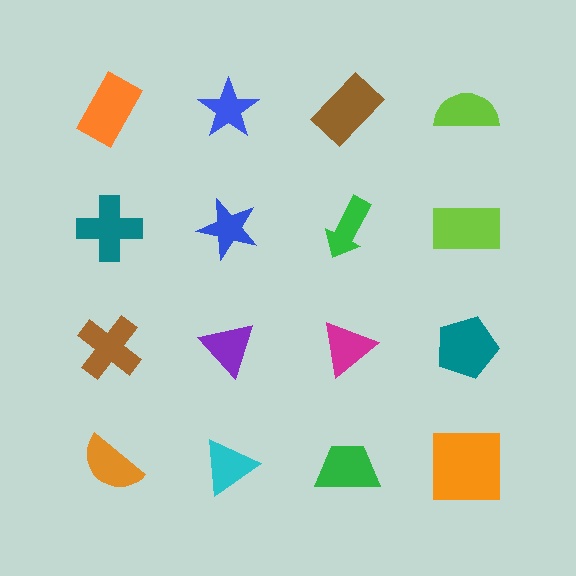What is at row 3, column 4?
A teal pentagon.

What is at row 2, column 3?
A green arrow.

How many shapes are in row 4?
4 shapes.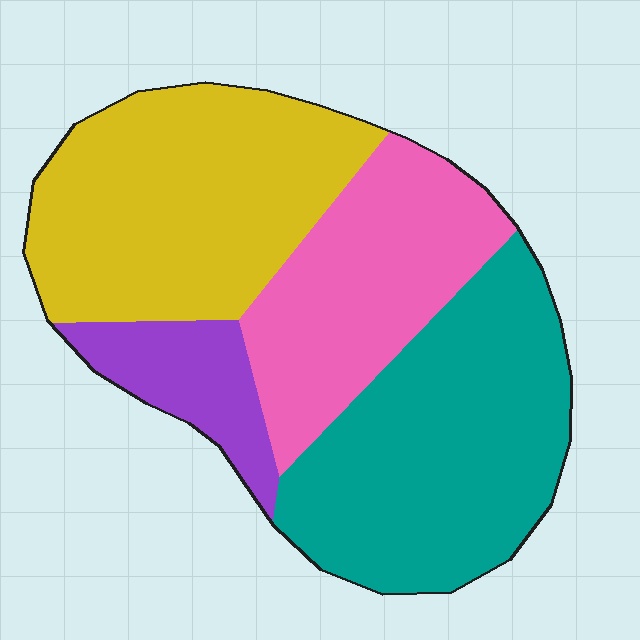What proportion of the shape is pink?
Pink takes up about one quarter (1/4) of the shape.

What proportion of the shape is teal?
Teal covers about 35% of the shape.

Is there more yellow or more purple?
Yellow.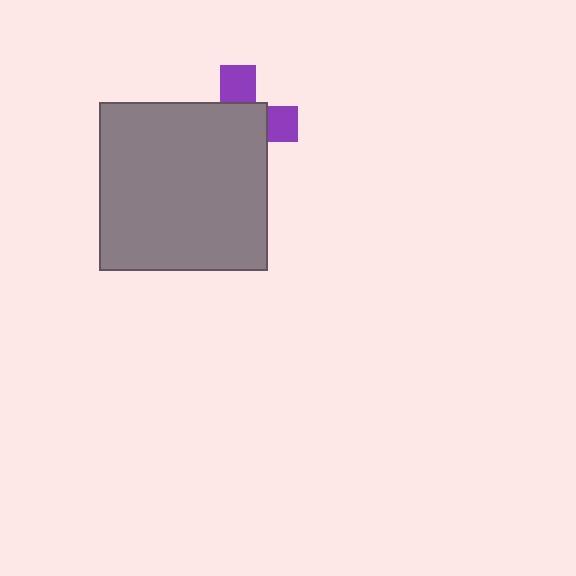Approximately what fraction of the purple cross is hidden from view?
Roughly 67% of the purple cross is hidden behind the gray square.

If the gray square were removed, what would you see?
You would see the complete purple cross.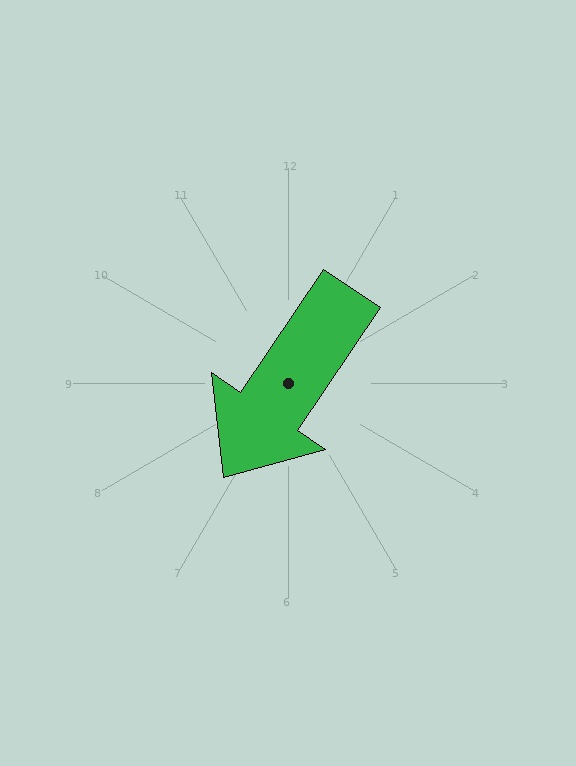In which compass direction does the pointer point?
Southwest.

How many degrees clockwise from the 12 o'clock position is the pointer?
Approximately 214 degrees.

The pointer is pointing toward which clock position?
Roughly 7 o'clock.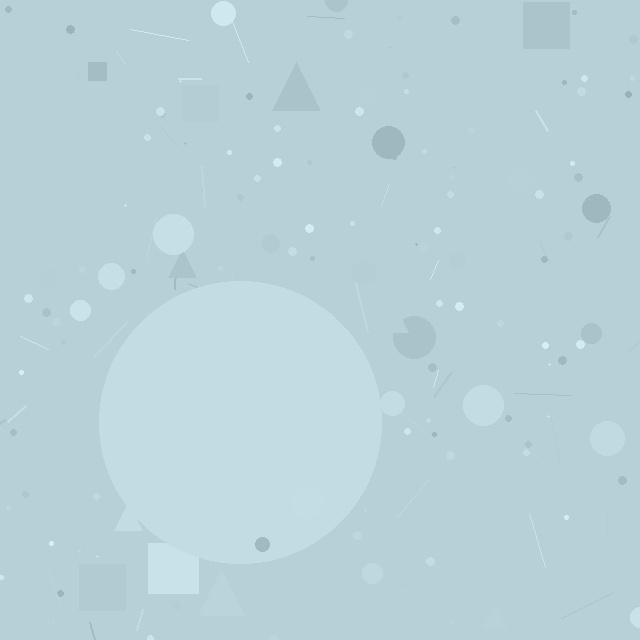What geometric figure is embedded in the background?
A circle is embedded in the background.